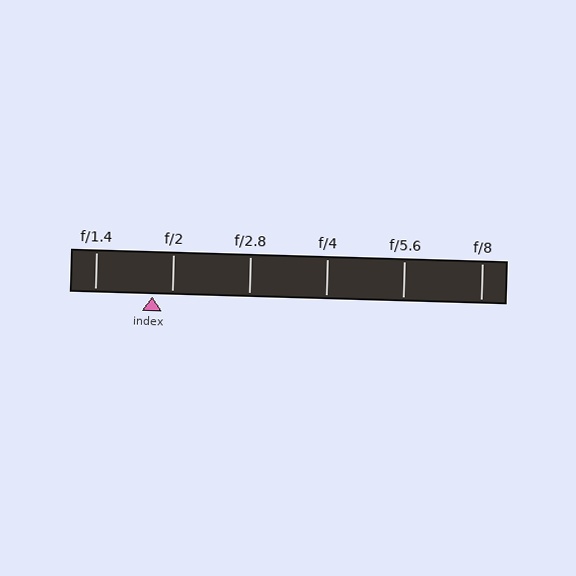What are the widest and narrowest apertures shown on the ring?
The widest aperture shown is f/1.4 and the narrowest is f/8.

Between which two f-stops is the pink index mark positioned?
The index mark is between f/1.4 and f/2.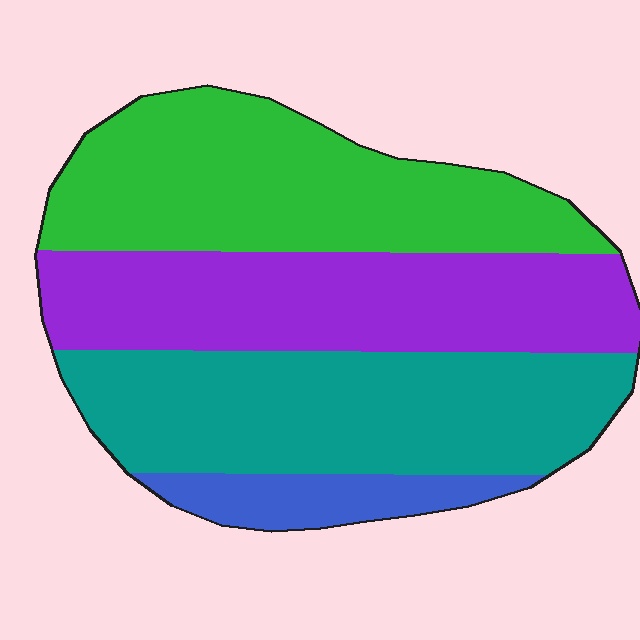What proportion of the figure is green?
Green covers 31% of the figure.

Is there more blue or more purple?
Purple.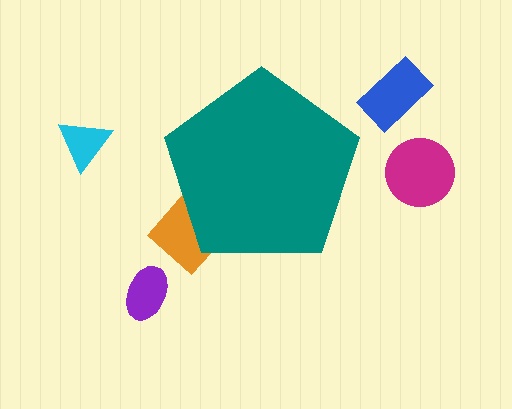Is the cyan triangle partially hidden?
No, the cyan triangle is fully visible.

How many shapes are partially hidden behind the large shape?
1 shape is partially hidden.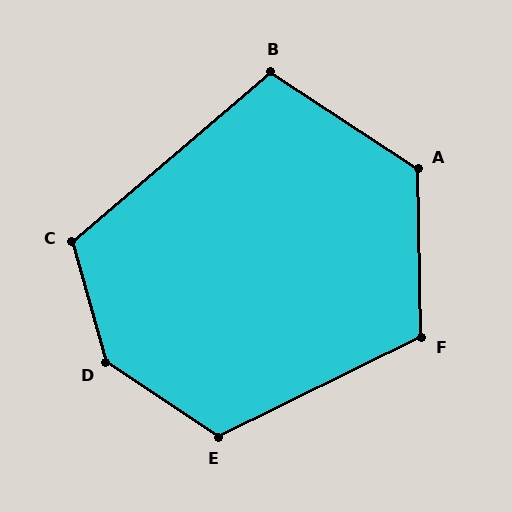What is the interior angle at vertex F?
Approximately 115 degrees (obtuse).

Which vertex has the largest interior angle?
D, at approximately 139 degrees.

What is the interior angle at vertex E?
Approximately 121 degrees (obtuse).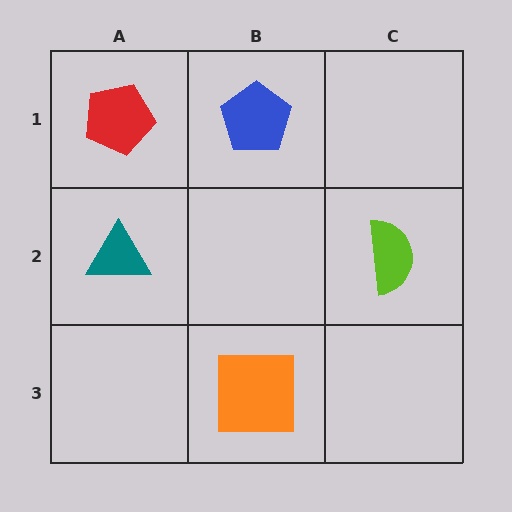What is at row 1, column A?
A red pentagon.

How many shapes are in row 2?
2 shapes.